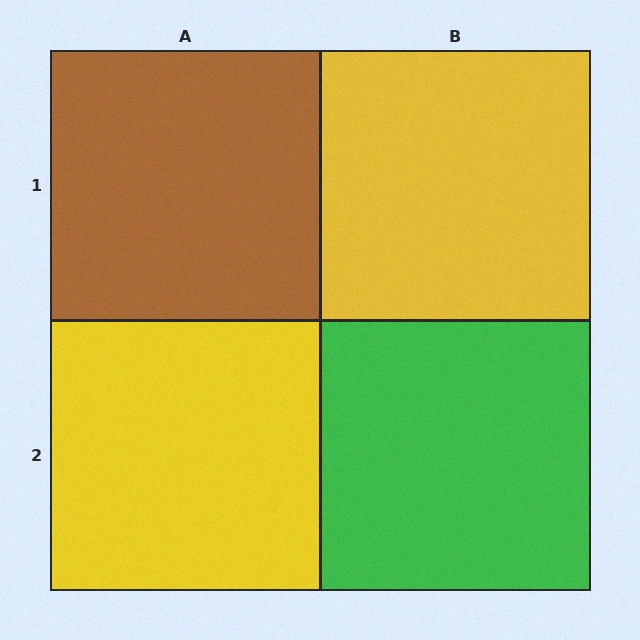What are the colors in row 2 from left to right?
Yellow, green.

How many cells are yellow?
2 cells are yellow.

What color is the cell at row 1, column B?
Yellow.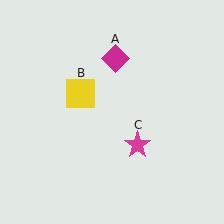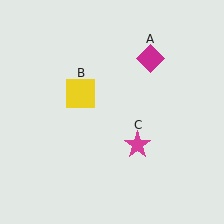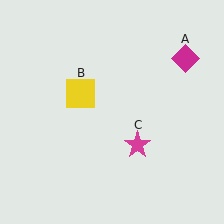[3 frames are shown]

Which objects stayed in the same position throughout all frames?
Yellow square (object B) and magenta star (object C) remained stationary.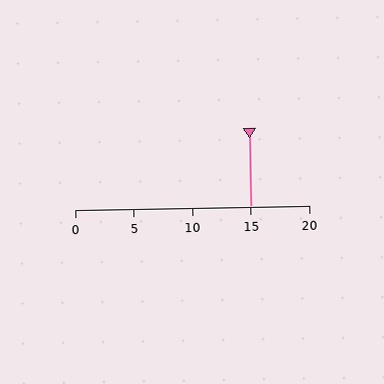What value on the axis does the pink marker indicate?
The marker indicates approximately 15.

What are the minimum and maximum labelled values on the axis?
The axis runs from 0 to 20.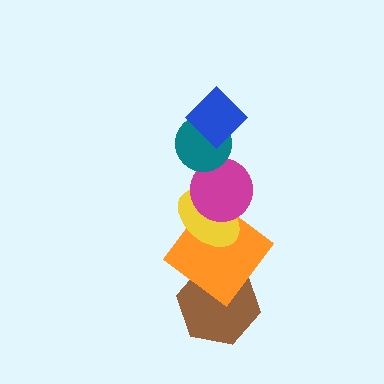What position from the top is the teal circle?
The teal circle is 2nd from the top.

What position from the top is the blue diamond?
The blue diamond is 1st from the top.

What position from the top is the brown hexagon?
The brown hexagon is 6th from the top.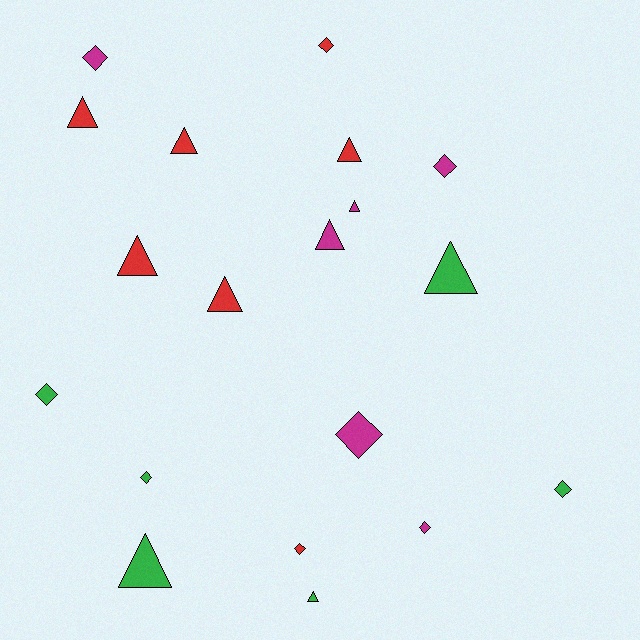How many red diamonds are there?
There are 2 red diamonds.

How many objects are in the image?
There are 19 objects.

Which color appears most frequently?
Red, with 7 objects.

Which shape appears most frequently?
Triangle, with 10 objects.